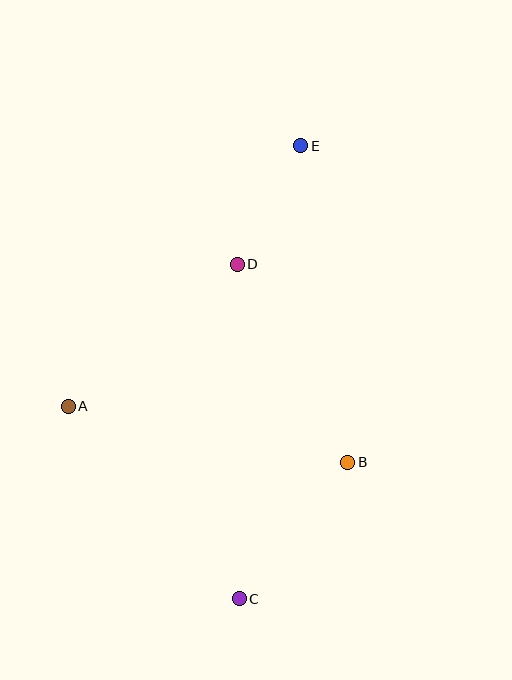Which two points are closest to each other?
Points D and E are closest to each other.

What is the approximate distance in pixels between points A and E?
The distance between A and E is approximately 349 pixels.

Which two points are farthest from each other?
Points C and E are farthest from each other.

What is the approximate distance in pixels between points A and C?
The distance between A and C is approximately 258 pixels.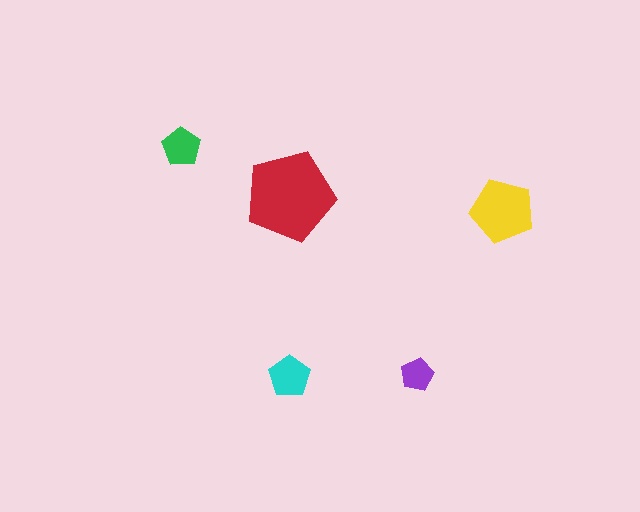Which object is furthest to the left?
The green pentagon is leftmost.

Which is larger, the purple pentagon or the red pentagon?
The red one.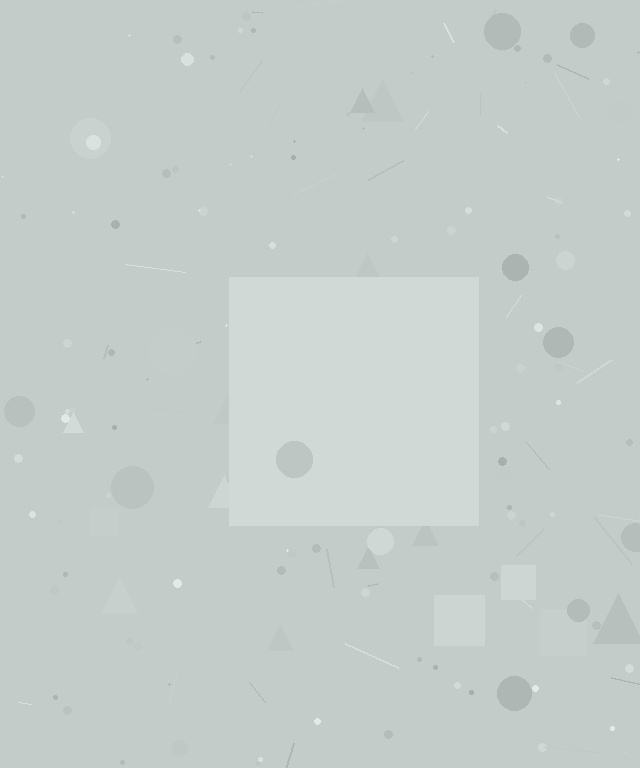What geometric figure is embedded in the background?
A square is embedded in the background.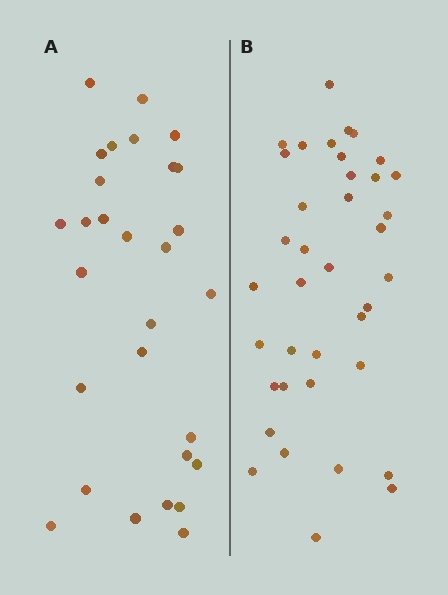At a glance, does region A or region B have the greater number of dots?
Region B (the right region) has more dots.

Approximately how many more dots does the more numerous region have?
Region B has roughly 8 or so more dots than region A.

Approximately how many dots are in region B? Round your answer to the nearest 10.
About 40 dots. (The exact count is 38, which rounds to 40.)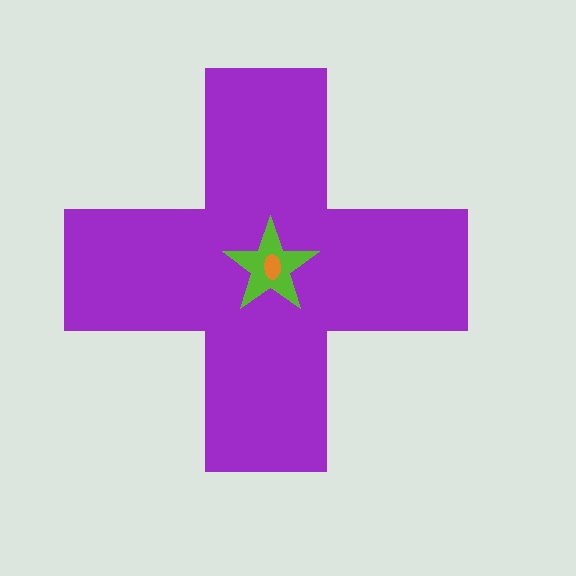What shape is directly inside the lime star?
The orange ellipse.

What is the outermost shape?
The purple cross.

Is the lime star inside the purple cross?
Yes.